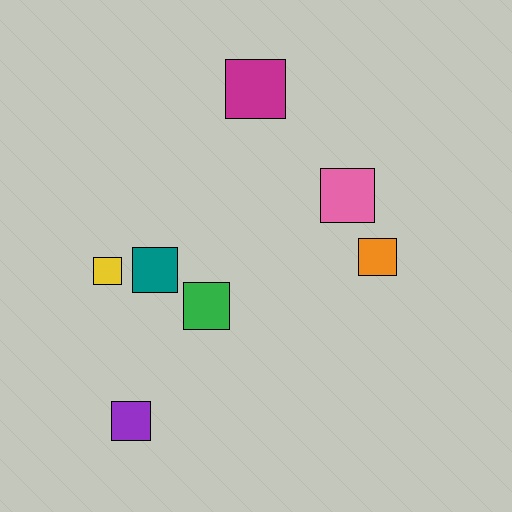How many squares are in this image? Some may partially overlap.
There are 7 squares.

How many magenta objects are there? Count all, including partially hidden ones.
There is 1 magenta object.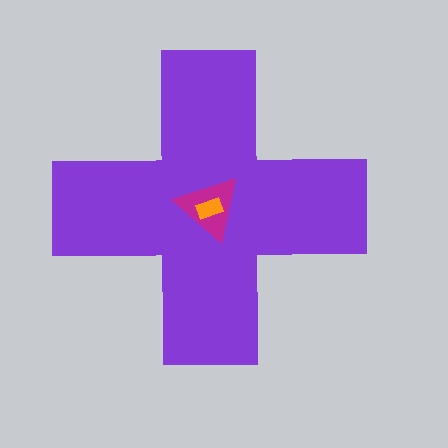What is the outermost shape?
The purple cross.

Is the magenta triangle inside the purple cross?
Yes.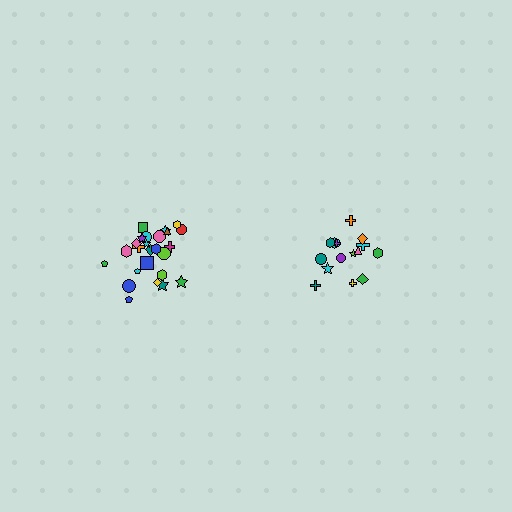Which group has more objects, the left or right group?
The left group.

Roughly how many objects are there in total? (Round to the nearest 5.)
Roughly 40 objects in total.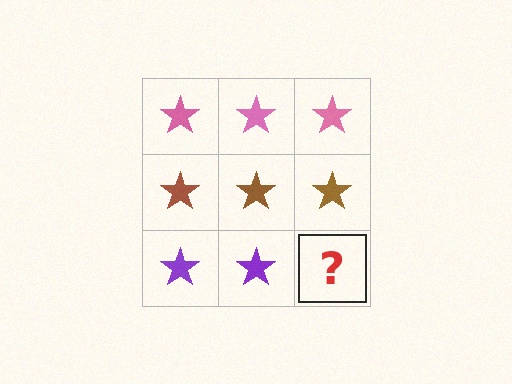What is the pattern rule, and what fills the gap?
The rule is that each row has a consistent color. The gap should be filled with a purple star.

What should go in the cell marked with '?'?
The missing cell should contain a purple star.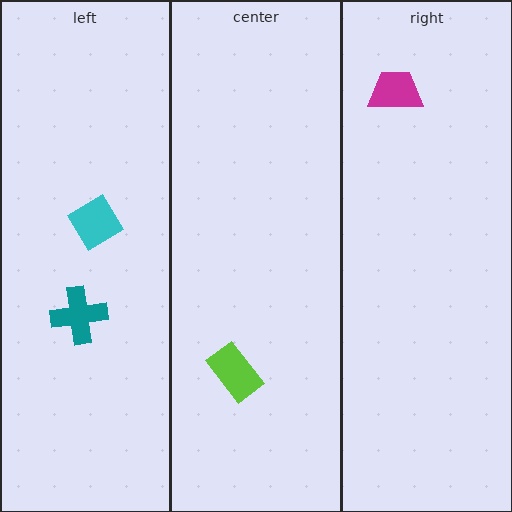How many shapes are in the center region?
1.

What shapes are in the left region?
The teal cross, the cyan diamond.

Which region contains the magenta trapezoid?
The right region.